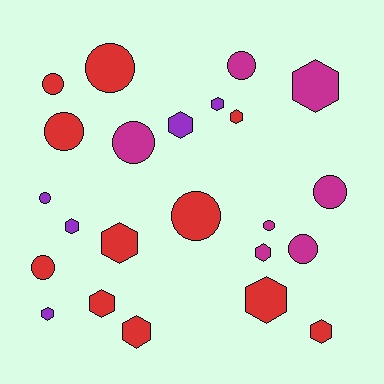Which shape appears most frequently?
Hexagon, with 12 objects.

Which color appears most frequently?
Red, with 11 objects.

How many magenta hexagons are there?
There are 2 magenta hexagons.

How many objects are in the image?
There are 23 objects.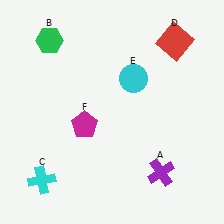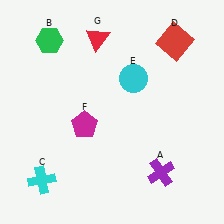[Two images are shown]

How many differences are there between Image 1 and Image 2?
There is 1 difference between the two images.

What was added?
A red triangle (G) was added in Image 2.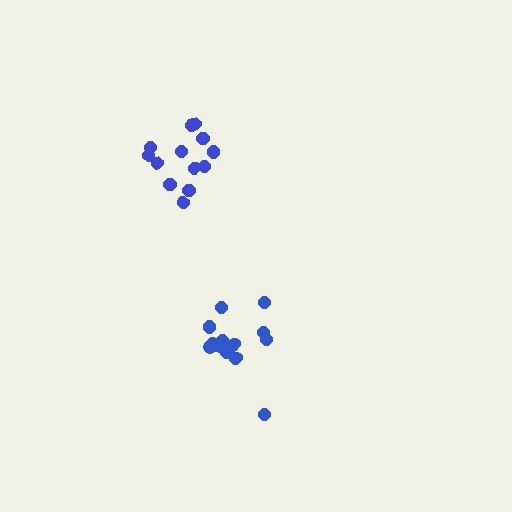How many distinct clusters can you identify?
There are 2 distinct clusters.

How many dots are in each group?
Group 1: 13 dots, Group 2: 15 dots (28 total).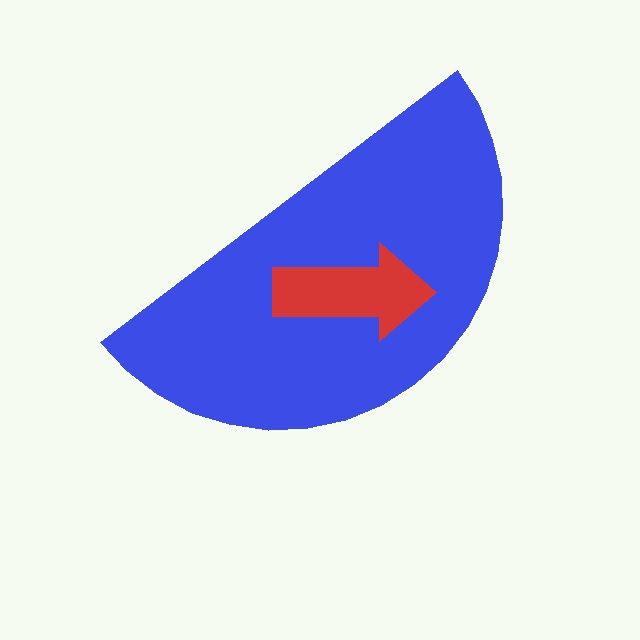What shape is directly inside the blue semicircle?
The red arrow.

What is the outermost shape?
The blue semicircle.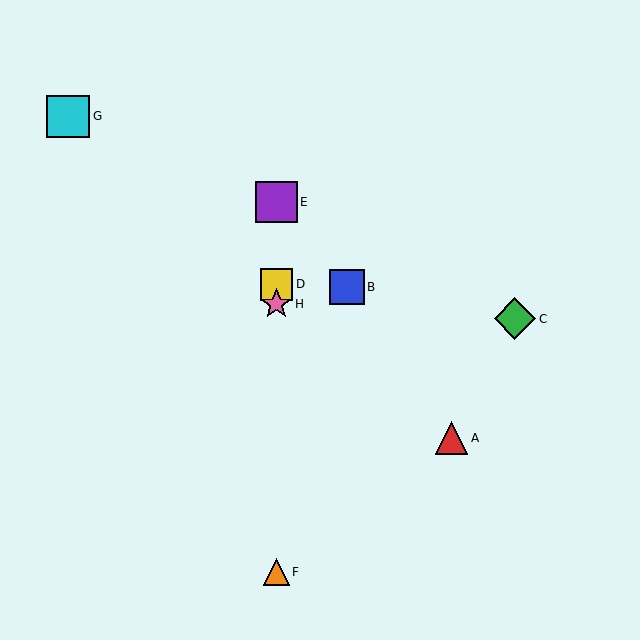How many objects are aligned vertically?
4 objects (D, E, F, H) are aligned vertically.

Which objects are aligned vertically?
Objects D, E, F, H are aligned vertically.